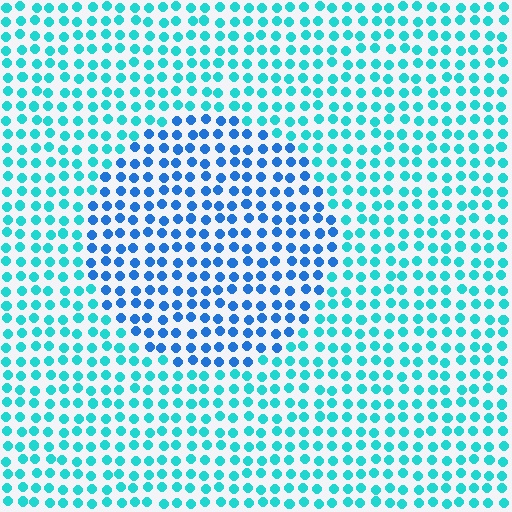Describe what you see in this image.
The image is filled with small cyan elements in a uniform arrangement. A circle-shaped region is visible where the elements are tinted to a slightly different hue, forming a subtle color boundary.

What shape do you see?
I see a circle.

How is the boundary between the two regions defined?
The boundary is defined purely by a slight shift in hue (about 35 degrees). Spacing, size, and orientation are identical on both sides.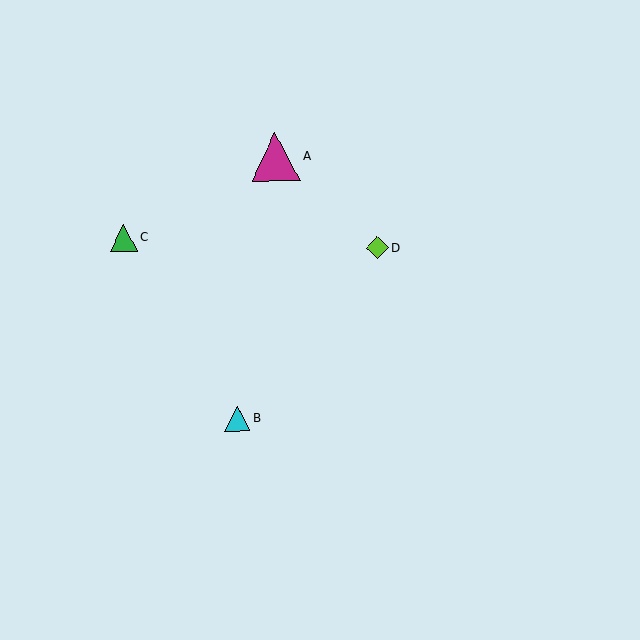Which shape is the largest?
The magenta triangle (labeled A) is the largest.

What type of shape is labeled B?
Shape B is a cyan triangle.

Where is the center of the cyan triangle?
The center of the cyan triangle is at (237, 418).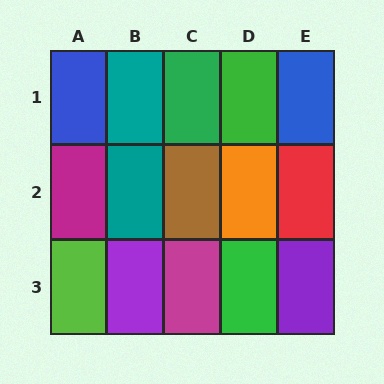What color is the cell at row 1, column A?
Blue.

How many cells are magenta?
2 cells are magenta.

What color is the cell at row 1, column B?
Teal.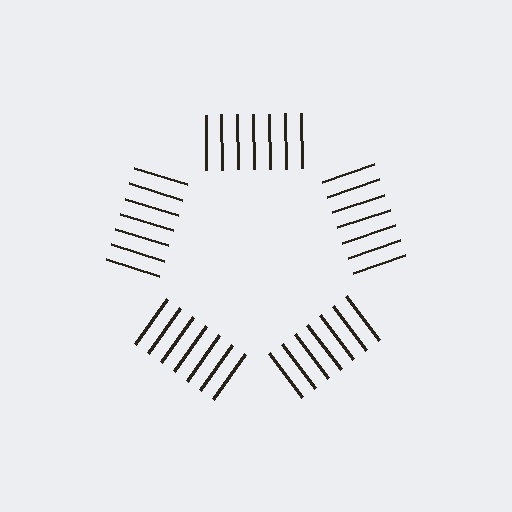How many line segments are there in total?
35 — 7 along each of the 5 edges.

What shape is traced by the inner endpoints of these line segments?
An illusory pentagon — the line segments terminate on its edges but no continuous stroke is drawn.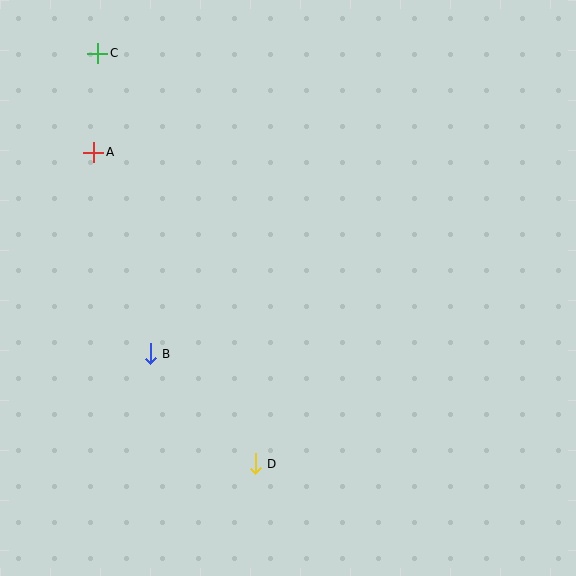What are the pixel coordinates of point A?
Point A is at (94, 152).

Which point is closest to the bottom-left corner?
Point B is closest to the bottom-left corner.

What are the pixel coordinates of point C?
Point C is at (98, 53).